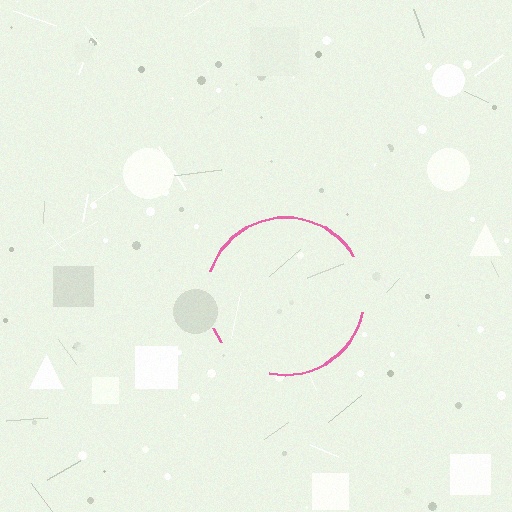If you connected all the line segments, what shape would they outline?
They would outline a circle.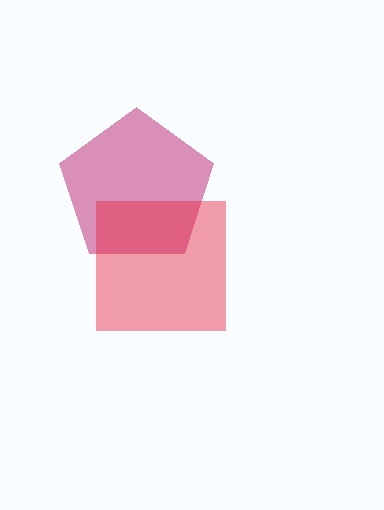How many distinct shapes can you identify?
There are 2 distinct shapes: a magenta pentagon, a red square.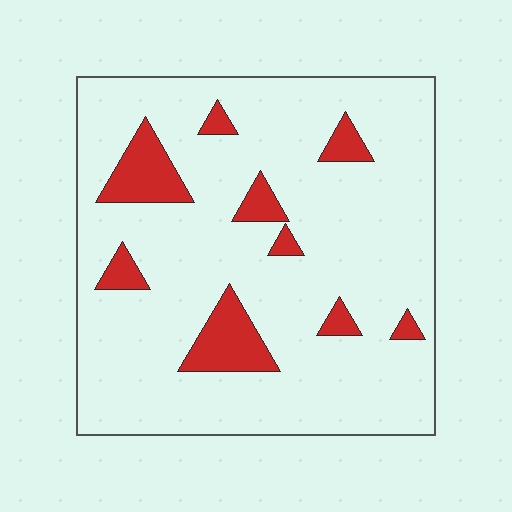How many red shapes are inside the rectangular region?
9.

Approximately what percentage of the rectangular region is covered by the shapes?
Approximately 15%.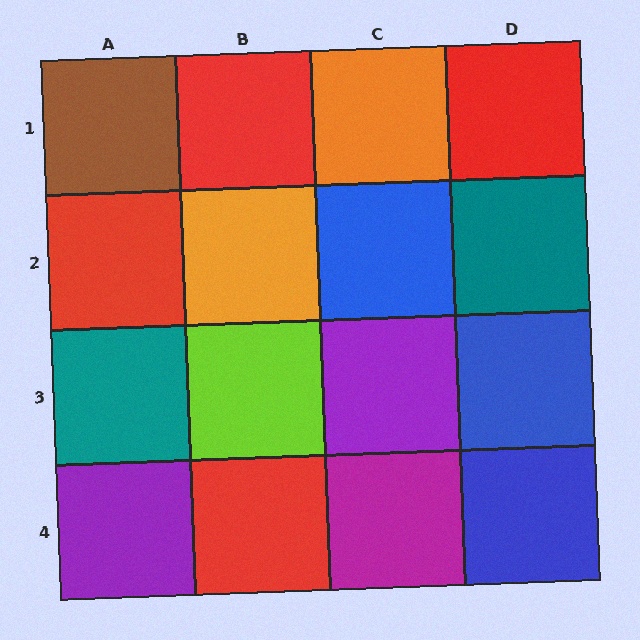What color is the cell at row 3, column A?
Teal.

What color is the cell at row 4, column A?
Purple.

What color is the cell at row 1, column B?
Red.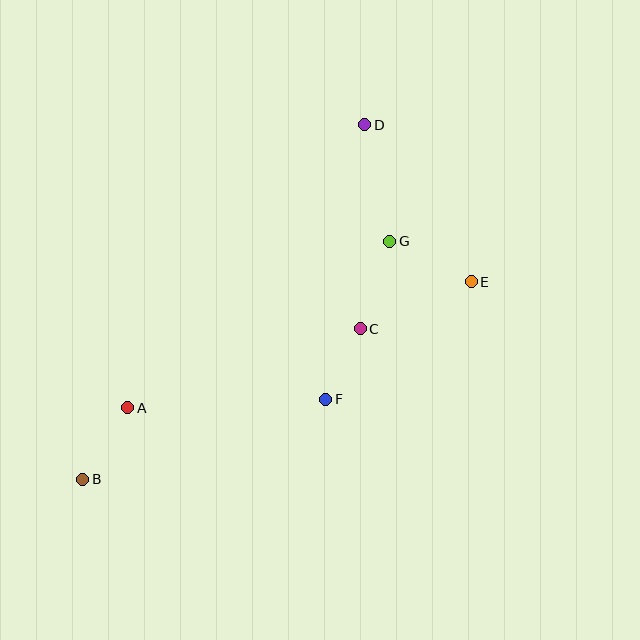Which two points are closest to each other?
Points C and F are closest to each other.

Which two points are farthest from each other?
Points B and D are farthest from each other.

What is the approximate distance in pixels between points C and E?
The distance between C and E is approximately 121 pixels.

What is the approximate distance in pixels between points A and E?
The distance between A and E is approximately 366 pixels.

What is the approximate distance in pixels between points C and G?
The distance between C and G is approximately 92 pixels.